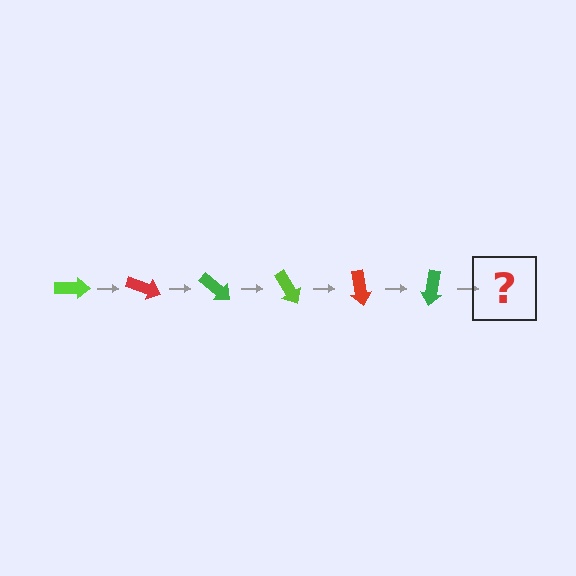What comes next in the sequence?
The next element should be a lime arrow, rotated 120 degrees from the start.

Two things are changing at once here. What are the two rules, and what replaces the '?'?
The two rules are that it rotates 20 degrees each step and the color cycles through lime, red, and green. The '?' should be a lime arrow, rotated 120 degrees from the start.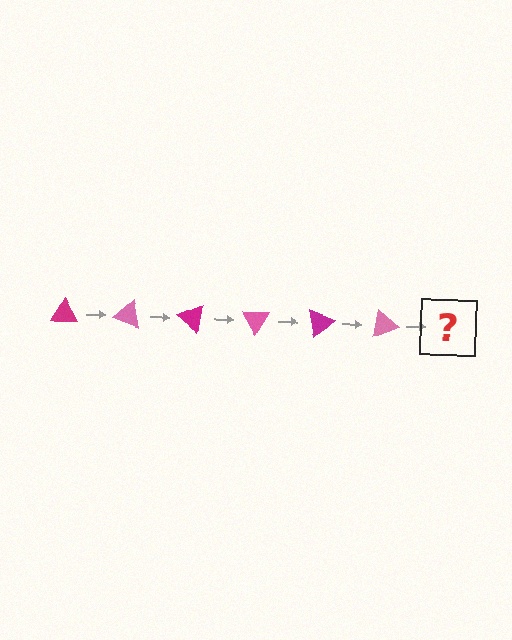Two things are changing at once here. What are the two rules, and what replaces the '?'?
The two rules are that it rotates 20 degrees each step and the color cycles through magenta and pink. The '?' should be a magenta triangle, rotated 120 degrees from the start.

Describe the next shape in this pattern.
It should be a magenta triangle, rotated 120 degrees from the start.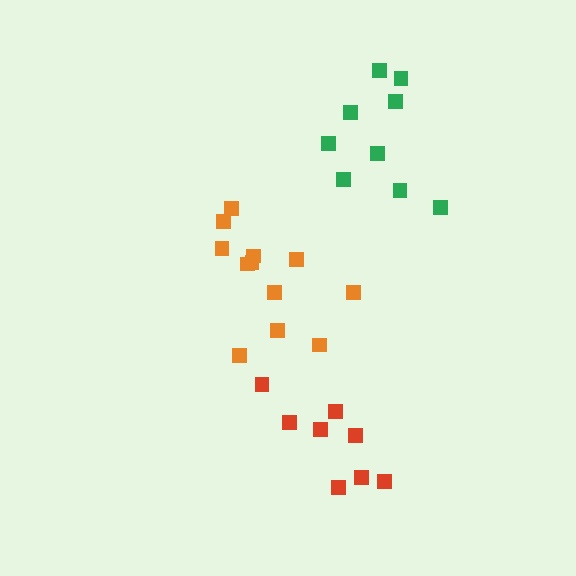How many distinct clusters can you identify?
There are 3 distinct clusters.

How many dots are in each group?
Group 1: 9 dots, Group 2: 8 dots, Group 3: 12 dots (29 total).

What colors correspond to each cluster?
The clusters are colored: green, red, orange.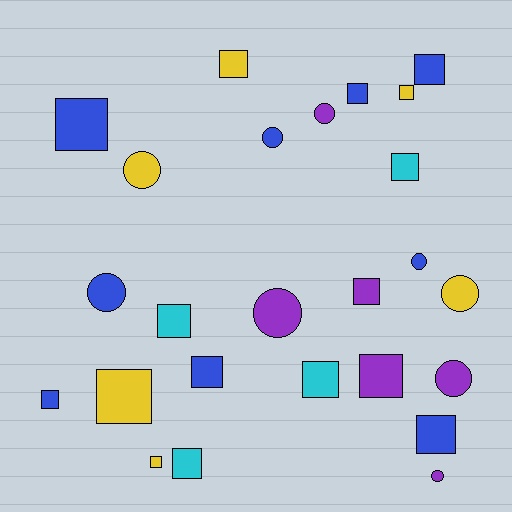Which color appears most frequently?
Blue, with 9 objects.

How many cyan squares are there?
There are 4 cyan squares.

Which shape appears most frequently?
Square, with 16 objects.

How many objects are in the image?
There are 25 objects.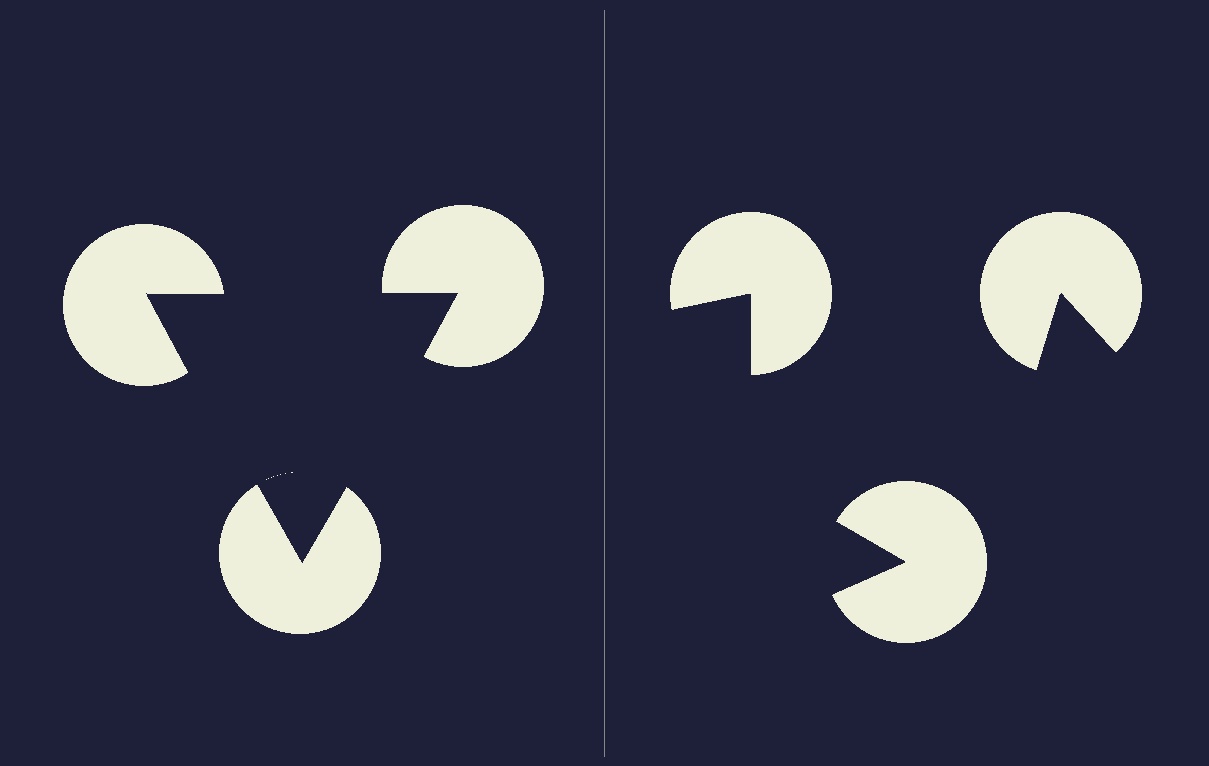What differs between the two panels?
The pac-man discs are positioned identically on both sides; only the wedge orientations differ. On the left they align to a triangle; on the right they are misaligned.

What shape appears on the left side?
An illusory triangle.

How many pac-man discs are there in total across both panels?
6 — 3 on each side.